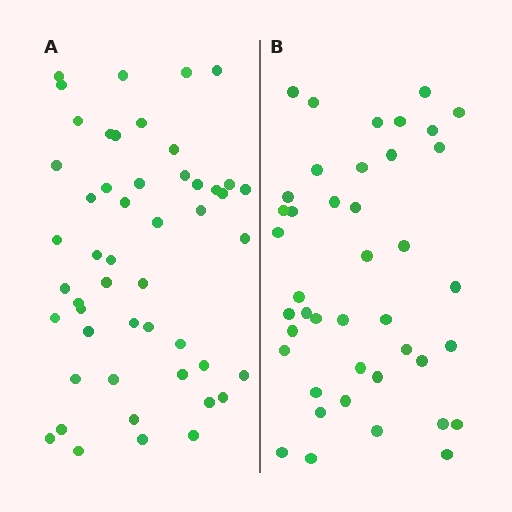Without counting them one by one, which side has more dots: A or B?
Region A (the left region) has more dots.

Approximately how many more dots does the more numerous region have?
Region A has roughly 8 or so more dots than region B.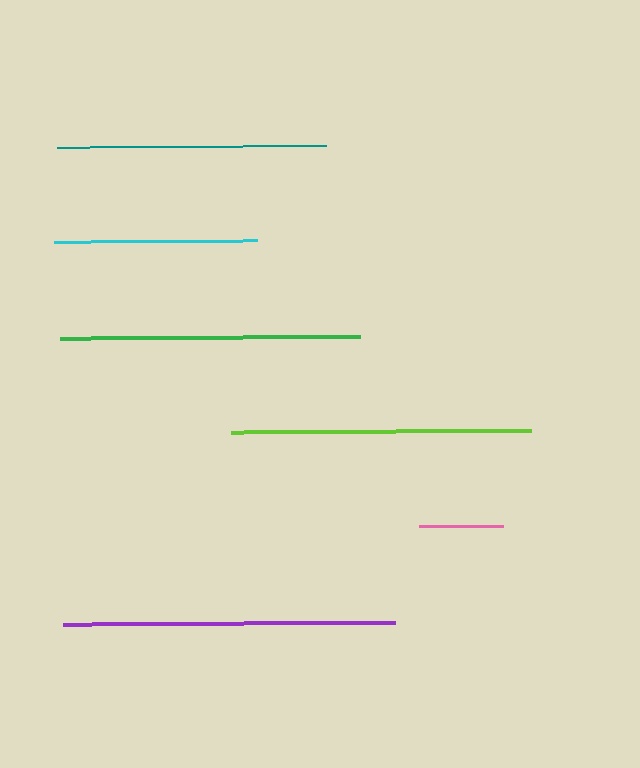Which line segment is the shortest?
The pink line is the shortest at approximately 85 pixels.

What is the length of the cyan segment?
The cyan segment is approximately 203 pixels long.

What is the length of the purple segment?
The purple segment is approximately 332 pixels long.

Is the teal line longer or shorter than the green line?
The green line is longer than the teal line.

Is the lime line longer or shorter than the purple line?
The purple line is longer than the lime line.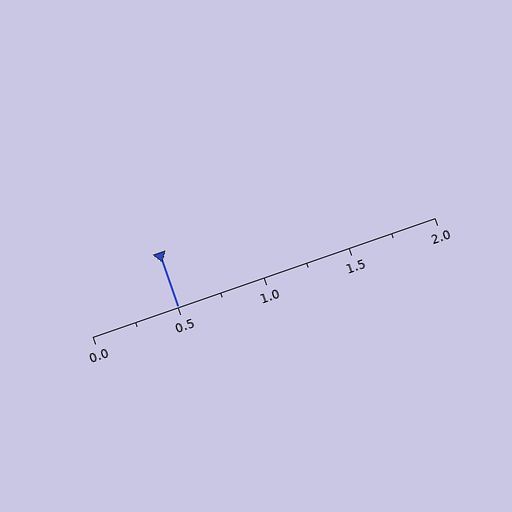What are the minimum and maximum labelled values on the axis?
The axis runs from 0.0 to 2.0.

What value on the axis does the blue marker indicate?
The marker indicates approximately 0.5.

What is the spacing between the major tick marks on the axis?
The major ticks are spaced 0.5 apart.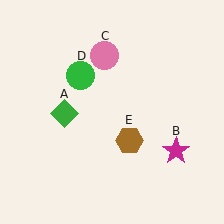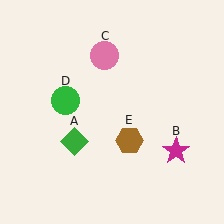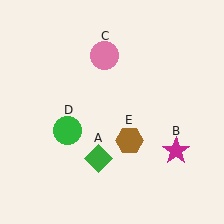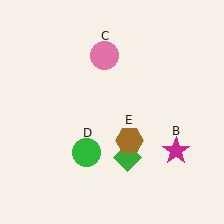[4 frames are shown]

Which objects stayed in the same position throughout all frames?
Magenta star (object B) and pink circle (object C) and brown hexagon (object E) remained stationary.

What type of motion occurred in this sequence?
The green diamond (object A), green circle (object D) rotated counterclockwise around the center of the scene.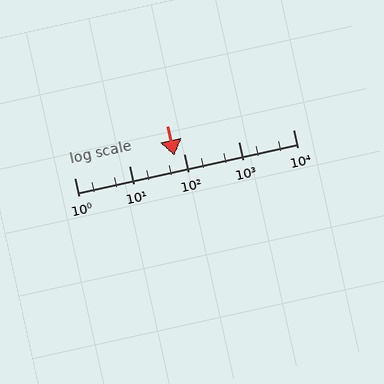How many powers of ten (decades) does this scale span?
The scale spans 4 decades, from 1 to 10000.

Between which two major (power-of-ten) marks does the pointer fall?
The pointer is between 10 and 100.